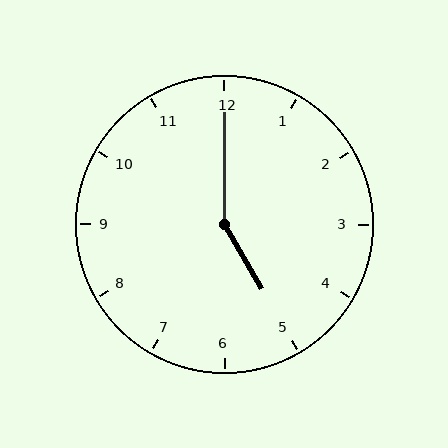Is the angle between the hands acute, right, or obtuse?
It is obtuse.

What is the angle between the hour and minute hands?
Approximately 150 degrees.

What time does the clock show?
5:00.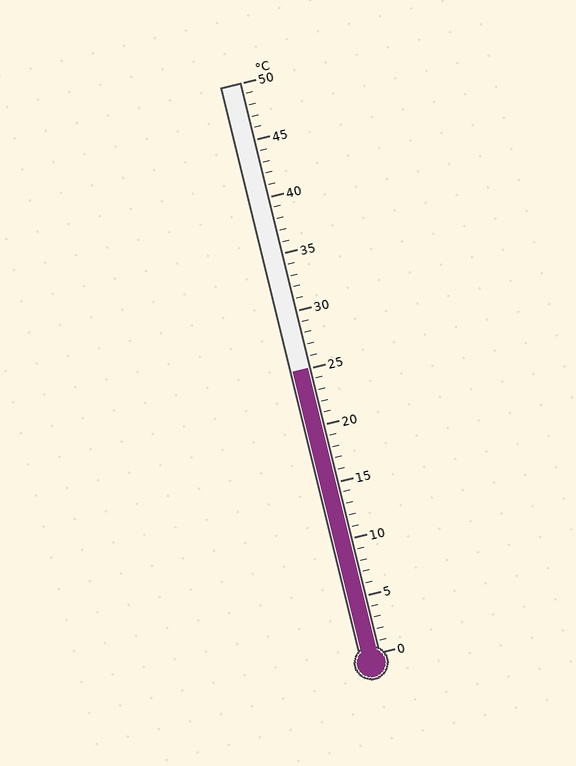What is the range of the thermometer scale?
The thermometer scale ranges from 0°C to 50°C.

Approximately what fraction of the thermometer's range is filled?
The thermometer is filled to approximately 50% of its range.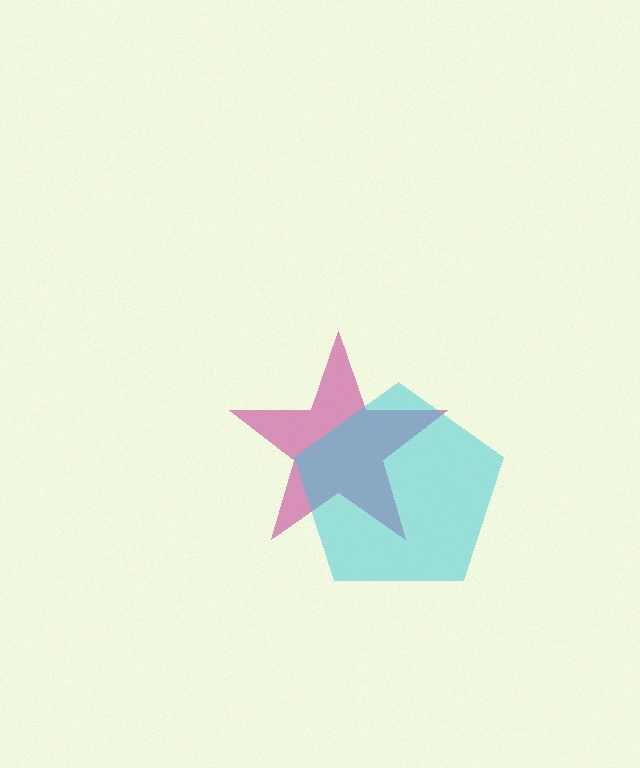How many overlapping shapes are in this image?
There are 2 overlapping shapes in the image.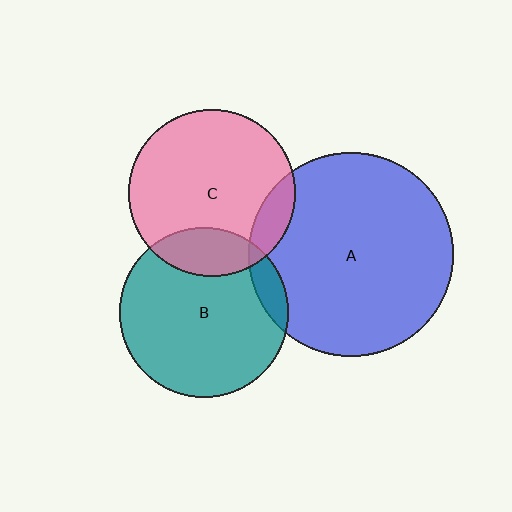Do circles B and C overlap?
Yes.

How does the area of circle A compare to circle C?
Approximately 1.5 times.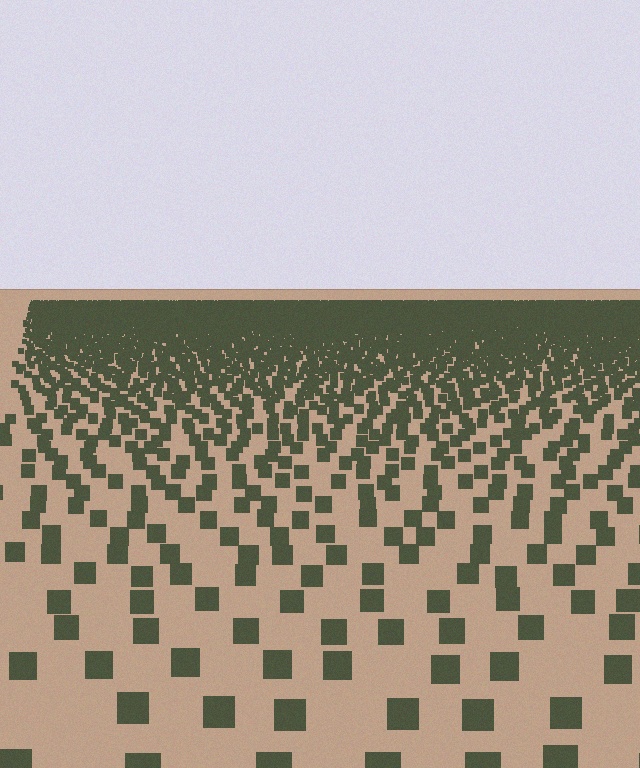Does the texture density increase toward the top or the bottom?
Density increases toward the top.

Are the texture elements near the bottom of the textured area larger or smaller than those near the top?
Larger. Near the bottom, elements are closer to the viewer and appear at a bigger on-screen size.